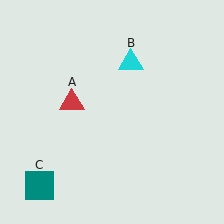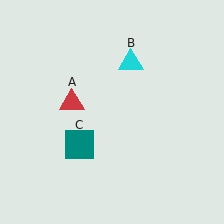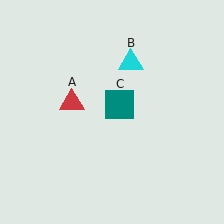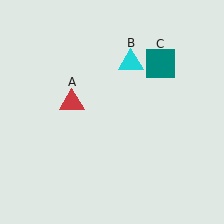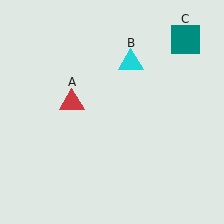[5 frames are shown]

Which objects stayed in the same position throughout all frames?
Red triangle (object A) and cyan triangle (object B) remained stationary.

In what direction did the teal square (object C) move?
The teal square (object C) moved up and to the right.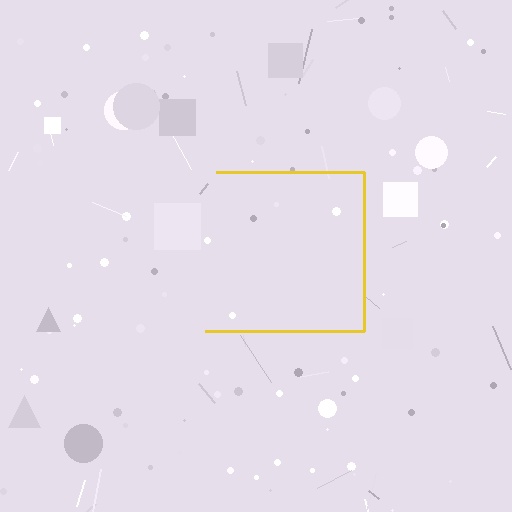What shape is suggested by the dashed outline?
The dashed outline suggests a square.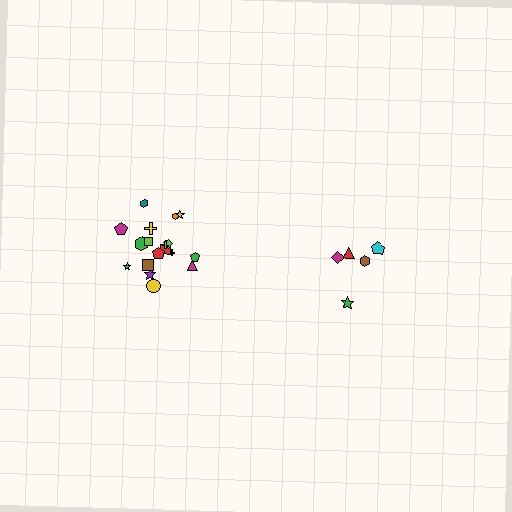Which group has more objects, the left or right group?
The left group.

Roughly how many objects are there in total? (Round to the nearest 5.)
Roughly 25 objects in total.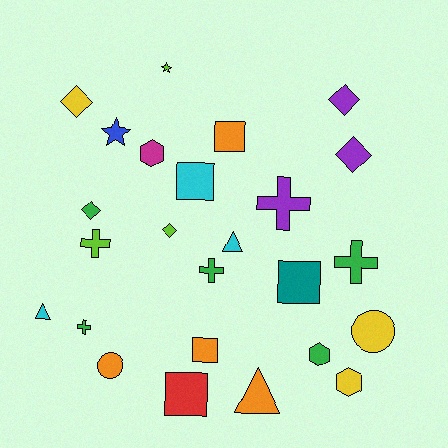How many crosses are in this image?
There are 5 crosses.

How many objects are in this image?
There are 25 objects.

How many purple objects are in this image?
There are 3 purple objects.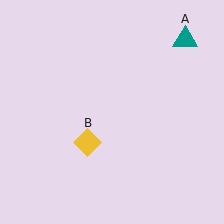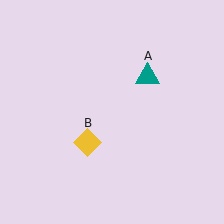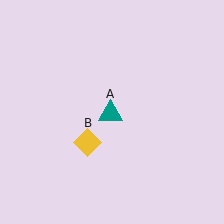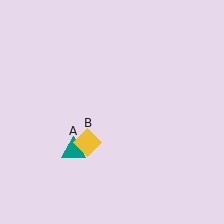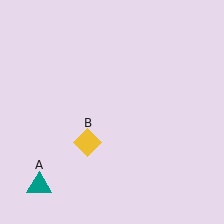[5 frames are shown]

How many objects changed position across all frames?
1 object changed position: teal triangle (object A).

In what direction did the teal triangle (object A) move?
The teal triangle (object A) moved down and to the left.